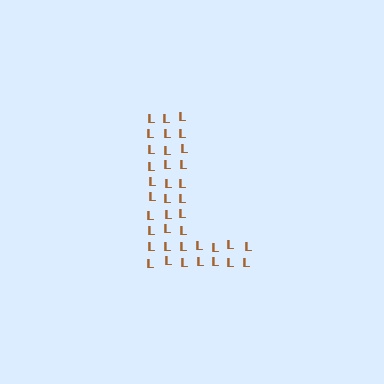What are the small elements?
The small elements are letter L's.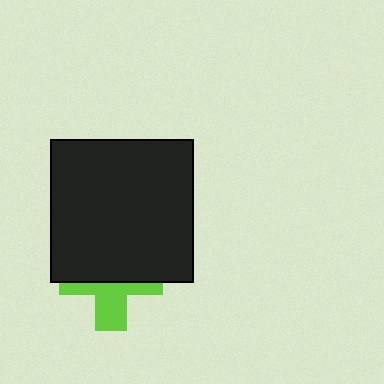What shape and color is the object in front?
The object in front is a black square.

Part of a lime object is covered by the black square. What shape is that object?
It is a cross.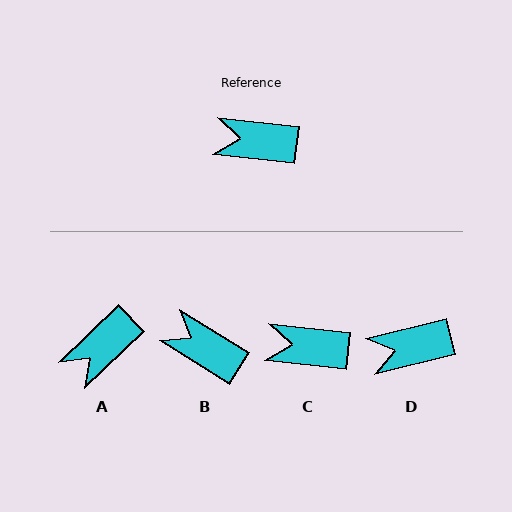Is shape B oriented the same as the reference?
No, it is off by about 25 degrees.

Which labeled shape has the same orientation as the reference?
C.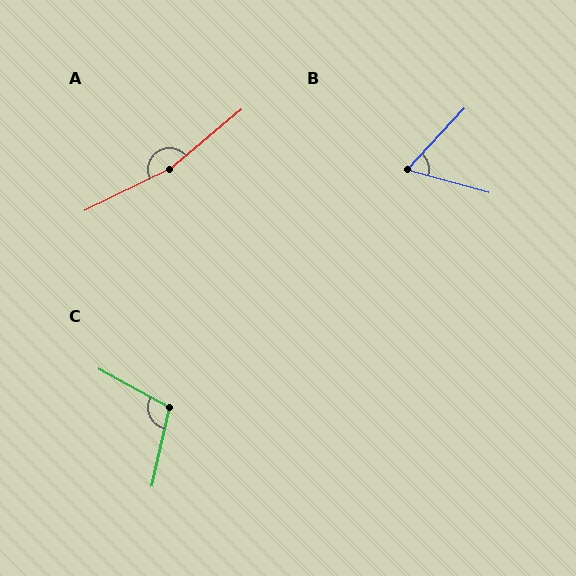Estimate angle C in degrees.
Approximately 106 degrees.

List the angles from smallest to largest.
B (62°), C (106°), A (167°).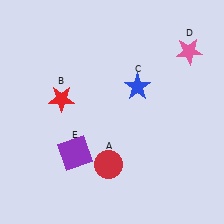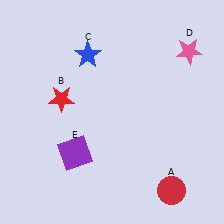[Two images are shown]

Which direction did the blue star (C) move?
The blue star (C) moved left.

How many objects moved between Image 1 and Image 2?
2 objects moved between the two images.